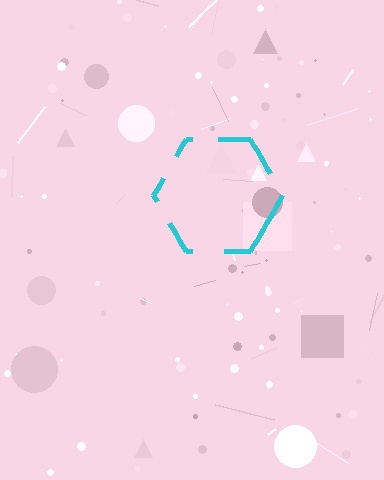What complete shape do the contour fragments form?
The contour fragments form a hexagon.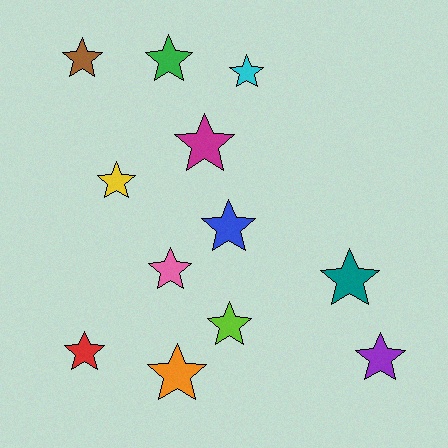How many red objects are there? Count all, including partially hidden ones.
There is 1 red object.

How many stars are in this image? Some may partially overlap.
There are 12 stars.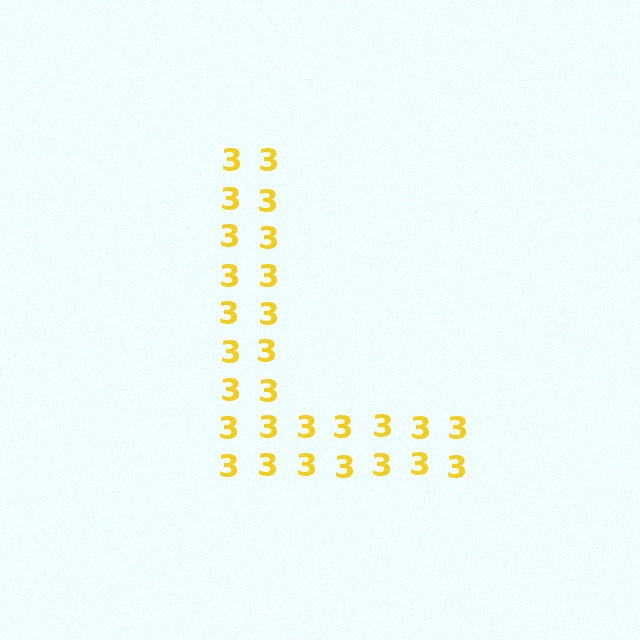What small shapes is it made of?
It is made of small digit 3's.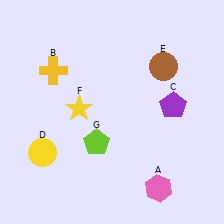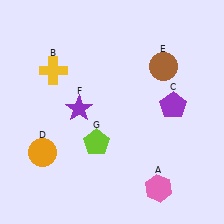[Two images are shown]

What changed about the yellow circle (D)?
In Image 1, D is yellow. In Image 2, it changed to orange.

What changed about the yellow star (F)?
In Image 1, F is yellow. In Image 2, it changed to purple.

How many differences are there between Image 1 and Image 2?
There are 2 differences between the two images.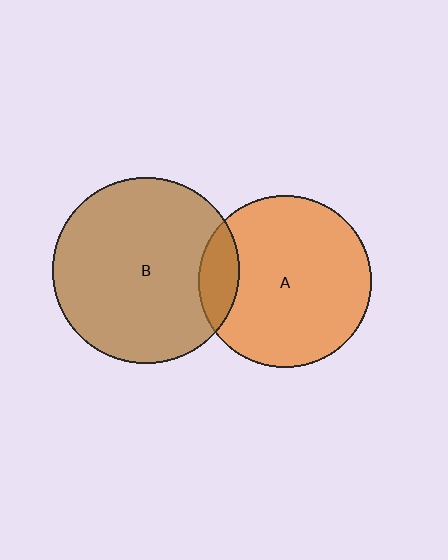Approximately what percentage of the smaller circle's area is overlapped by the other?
Approximately 15%.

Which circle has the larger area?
Circle B (brown).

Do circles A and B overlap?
Yes.